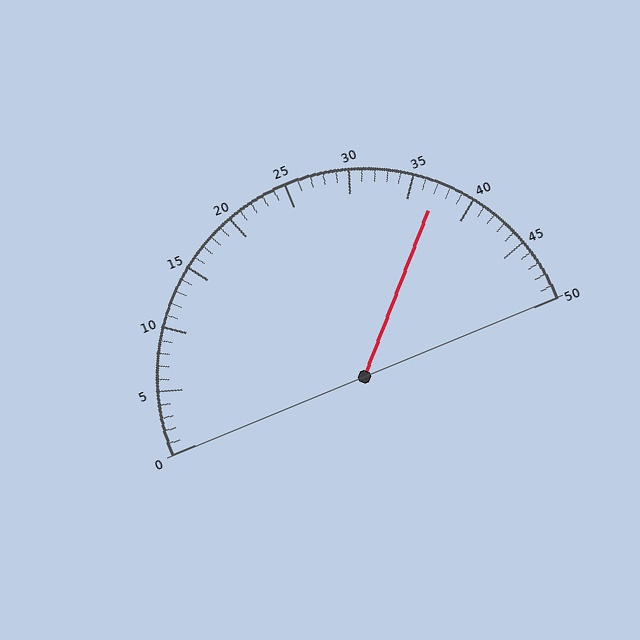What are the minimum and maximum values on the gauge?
The gauge ranges from 0 to 50.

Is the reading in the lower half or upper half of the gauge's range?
The reading is in the upper half of the range (0 to 50).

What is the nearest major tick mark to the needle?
The nearest major tick mark is 35.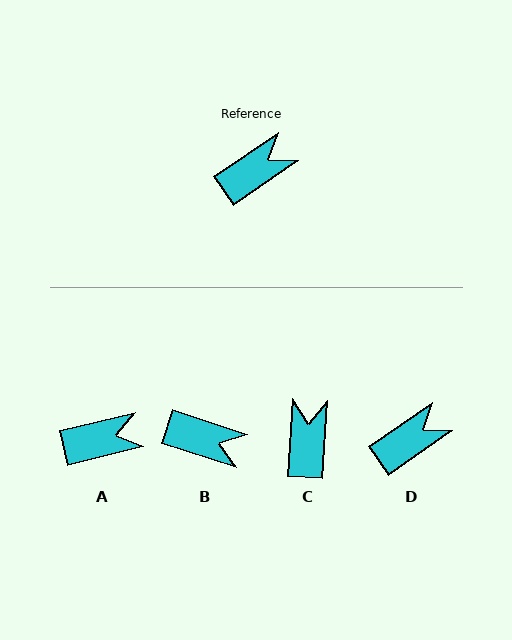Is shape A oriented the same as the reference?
No, it is off by about 21 degrees.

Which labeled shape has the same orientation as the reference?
D.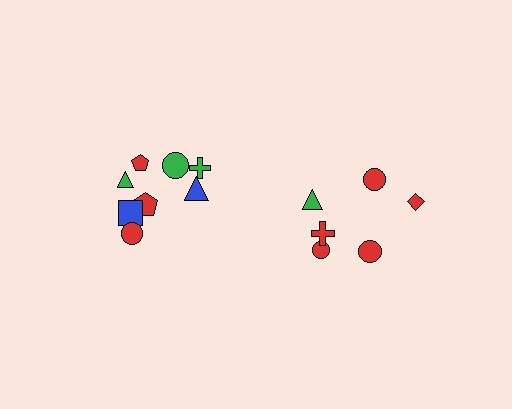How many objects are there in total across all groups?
There are 14 objects.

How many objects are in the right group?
There are 6 objects.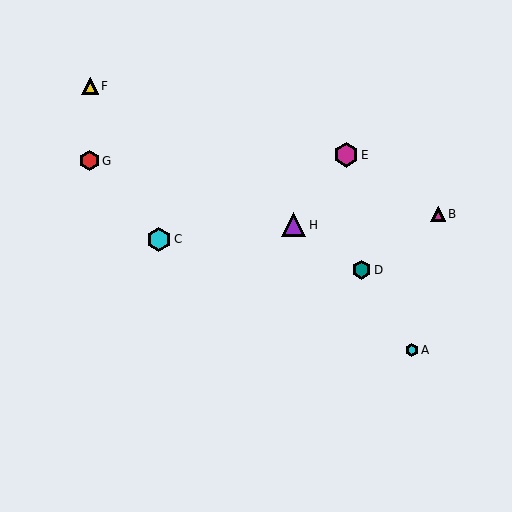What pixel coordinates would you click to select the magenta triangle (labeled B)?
Click at (438, 214) to select the magenta triangle B.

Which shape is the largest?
The cyan hexagon (labeled C) is the largest.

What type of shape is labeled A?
Shape A is a cyan hexagon.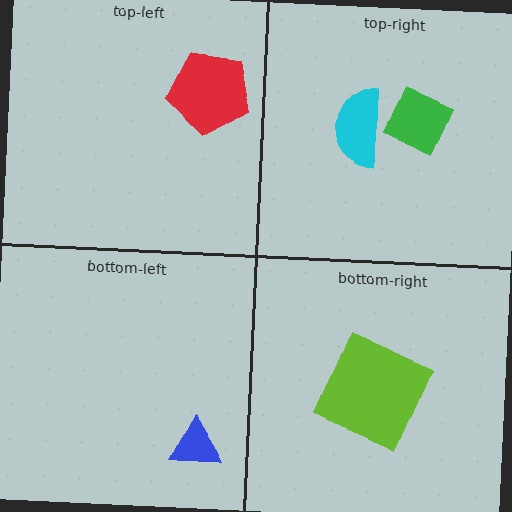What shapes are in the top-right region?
The green diamond, the cyan semicircle.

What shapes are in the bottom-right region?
The lime square.